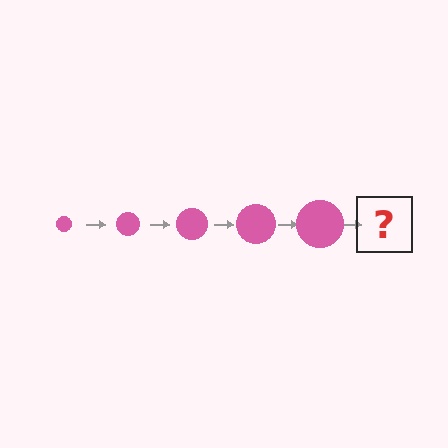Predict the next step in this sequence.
The next step is a pink circle, larger than the previous one.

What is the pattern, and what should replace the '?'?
The pattern is that the circle gets progressively larger each step. The '?' should be a pink circle, larger than the previous one.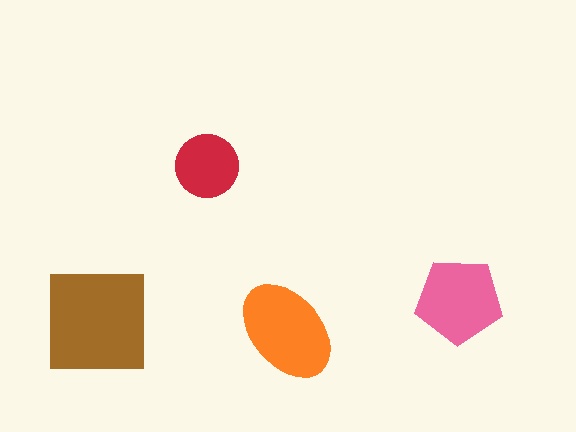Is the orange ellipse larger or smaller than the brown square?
Smaller.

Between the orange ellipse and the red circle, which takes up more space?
The orange ellipse.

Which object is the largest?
The brown square.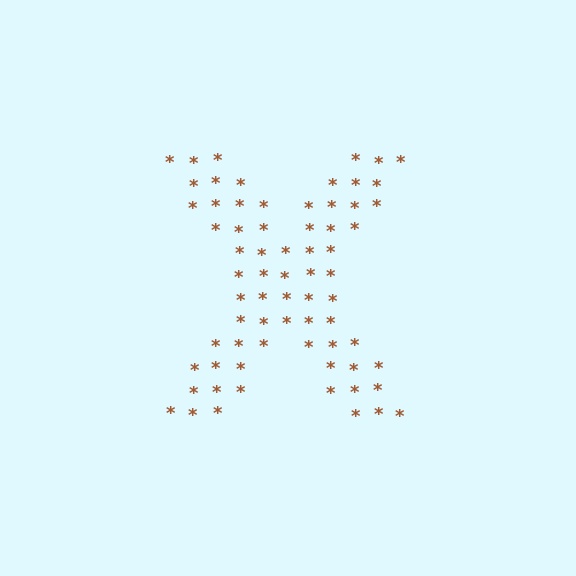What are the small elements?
The small elements are asterisks.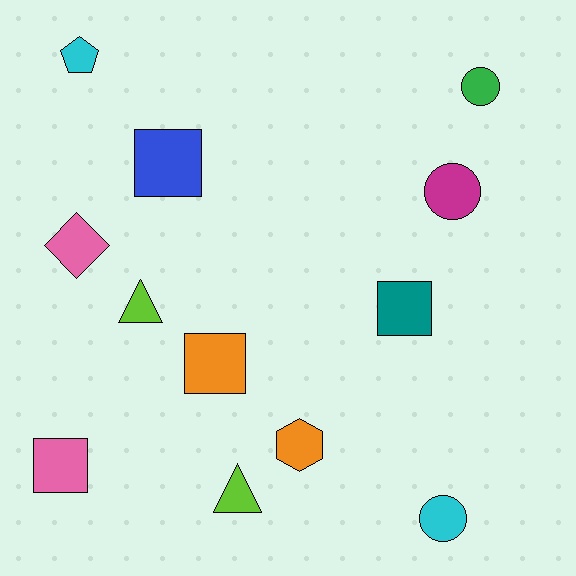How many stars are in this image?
There are no stars.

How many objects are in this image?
There are 12 objects.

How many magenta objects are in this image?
There is 1 magenta object.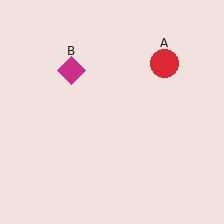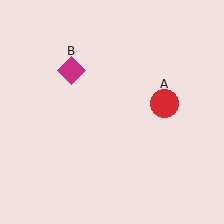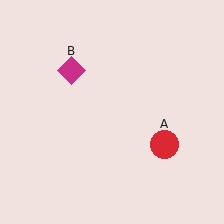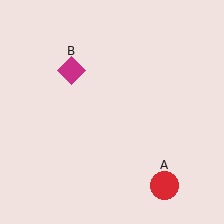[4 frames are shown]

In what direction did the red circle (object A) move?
The red circle (object A) moved down.